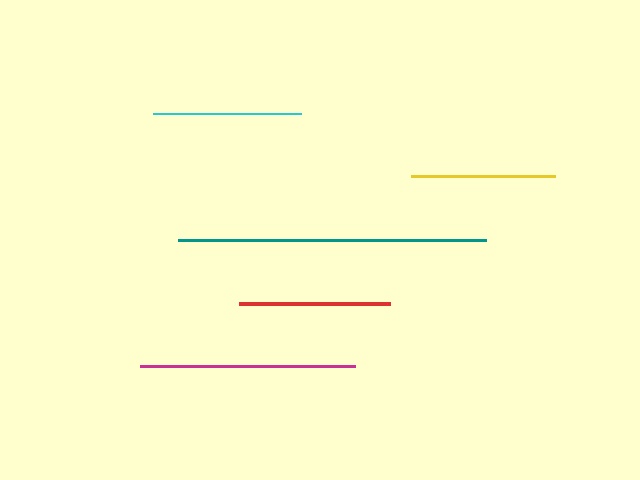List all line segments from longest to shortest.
From longest to shortest: teal, magenta, red, cyan, yellow.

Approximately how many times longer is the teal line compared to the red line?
The teal line is approximately 2.0 times the length of the red line.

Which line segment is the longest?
The teal line is the longest at approximately 308 pixels.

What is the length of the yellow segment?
The yellow segment is approximately 144 pixels long.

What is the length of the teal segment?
The teal segment is approximately 308 pixels long.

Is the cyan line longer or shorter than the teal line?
The teal line is longer than the cyan line.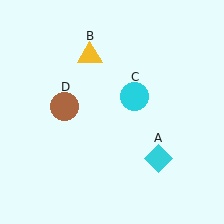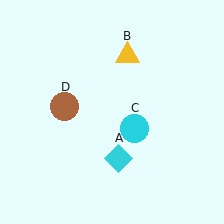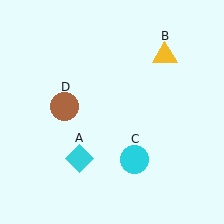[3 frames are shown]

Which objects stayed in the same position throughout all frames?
Brown circle (object D) remained stationary.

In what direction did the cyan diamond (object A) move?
The cyan diamond (object A) moved left.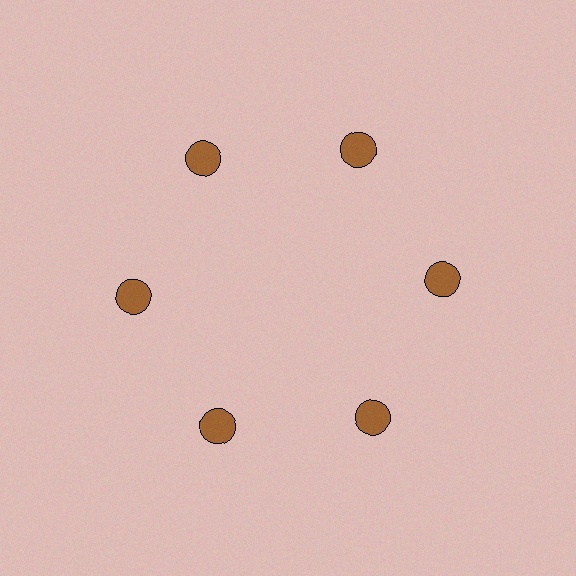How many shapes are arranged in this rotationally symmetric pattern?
There are 6 shapes, arranged in 6 groups of 1.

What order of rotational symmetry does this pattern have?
This pattern has 6-fold rotational symmetry.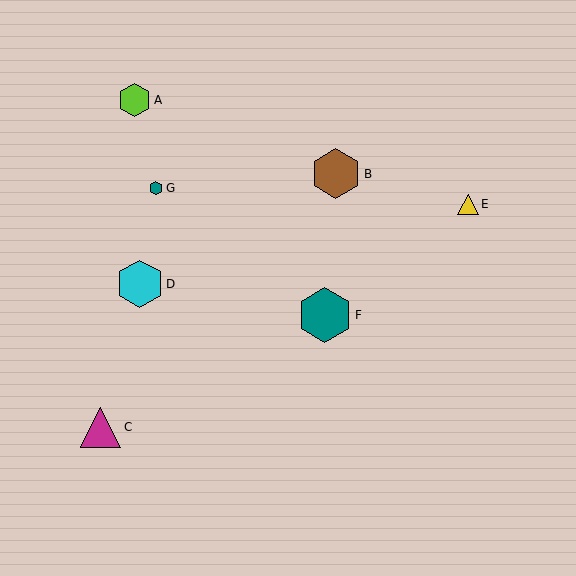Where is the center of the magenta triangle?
The center of the magenta triangle is at (101, 427).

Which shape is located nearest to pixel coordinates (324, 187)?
The brown hexagon (labeled B) at (336, 174) is nearest to that location.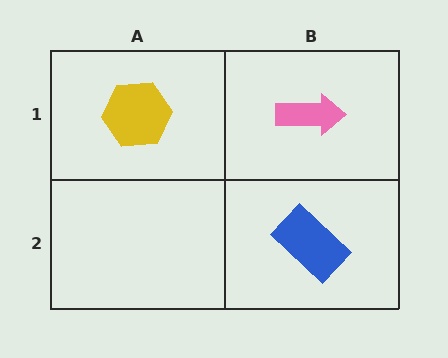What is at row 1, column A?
A yellow hexagon.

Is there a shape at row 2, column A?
No, that cell is empty.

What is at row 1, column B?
A pink arrow.